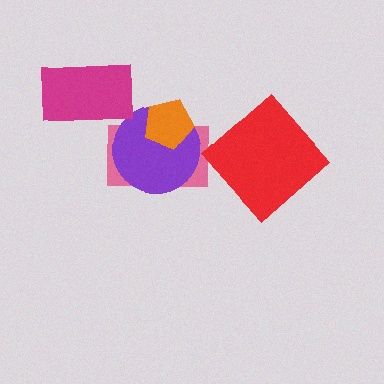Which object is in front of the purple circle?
The orange pentagon is in front of the purple circle.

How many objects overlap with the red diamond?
0 objects overlap with the red diamond.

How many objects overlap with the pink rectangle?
2 objects overlap with the pink rectangle.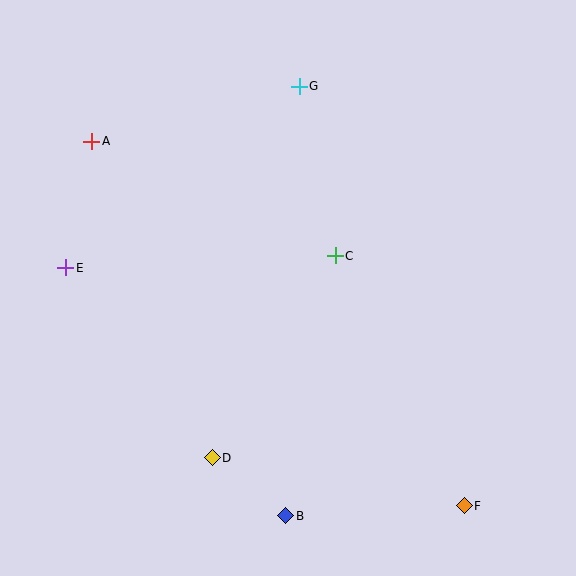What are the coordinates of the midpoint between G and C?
The midpoint between G and C is at (317, 171).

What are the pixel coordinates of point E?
Point E is at (66, 268).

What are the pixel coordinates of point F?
Point F is at (464, 506).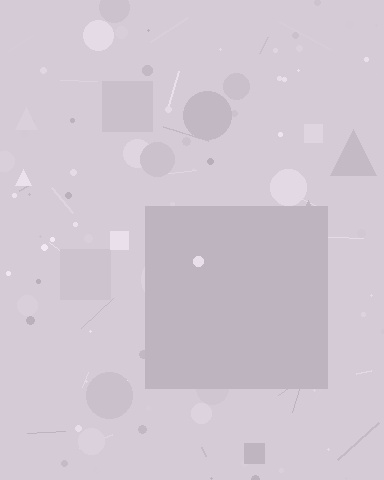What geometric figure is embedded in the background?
A square is embedded in the background.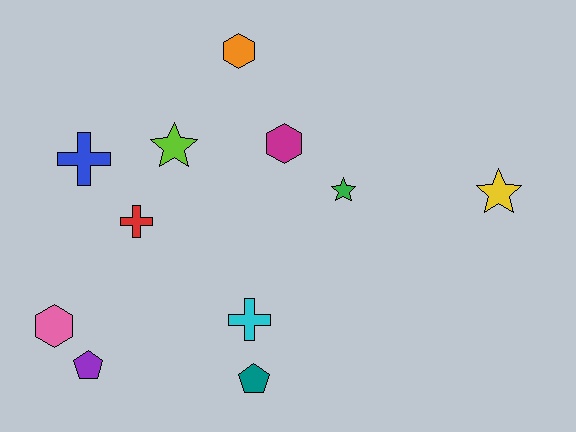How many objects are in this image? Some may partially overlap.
There are 11 objects.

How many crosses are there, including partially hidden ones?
There are 3 crosses.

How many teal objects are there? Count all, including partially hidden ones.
There is 1 teal object.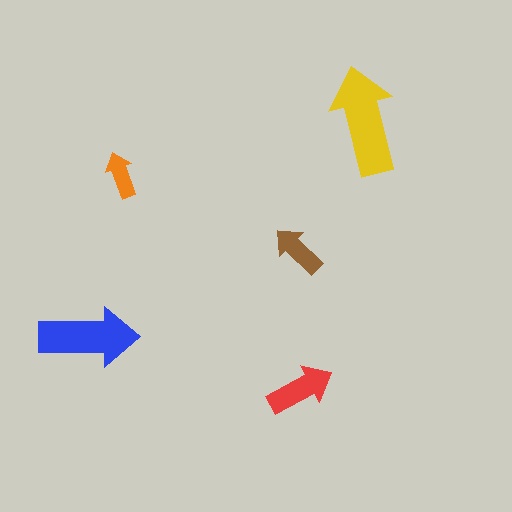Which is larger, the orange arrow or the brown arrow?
The brown one.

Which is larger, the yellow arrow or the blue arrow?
The yellow one.